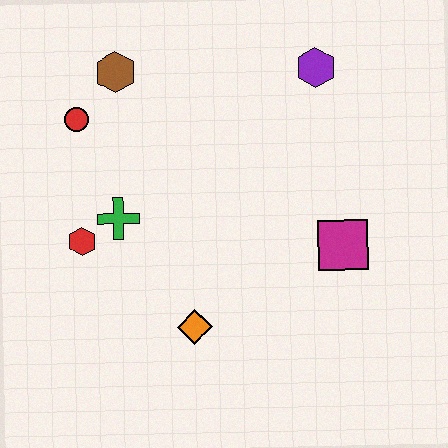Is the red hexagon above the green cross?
No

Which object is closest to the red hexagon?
The green cross is closest to the red hexagon.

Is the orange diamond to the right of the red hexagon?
Yes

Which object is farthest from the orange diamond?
The purple hexagon is farthest from the orange diamond.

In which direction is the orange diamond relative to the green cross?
The orange diamond is below the green cross.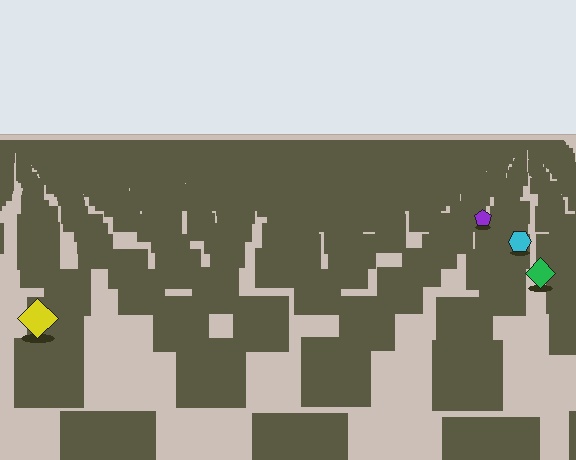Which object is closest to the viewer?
The yellow diamond is closest. The texture marks near it are larger and more spread out.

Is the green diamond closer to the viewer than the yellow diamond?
No. The yellow diamond is closer — you can tell from the texture gradient: the ground texture is coarser near it.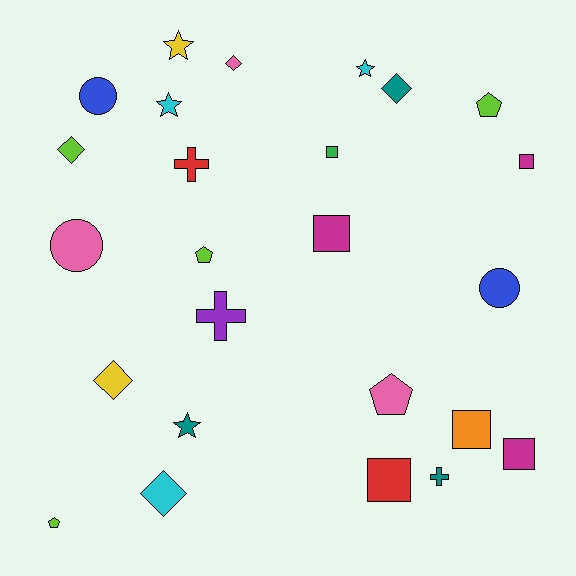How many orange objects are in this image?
There is 1 orange object.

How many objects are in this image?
There are 25 objects.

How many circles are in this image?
There are 3 circles.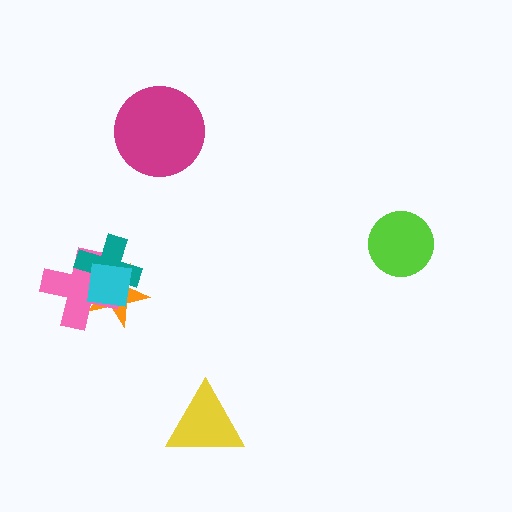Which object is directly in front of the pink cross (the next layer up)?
The teal cross is directly in front of the pink cross.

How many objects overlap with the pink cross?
3 objects overlap with the pink cross.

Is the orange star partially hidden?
Yes, it is partially covered by another shape.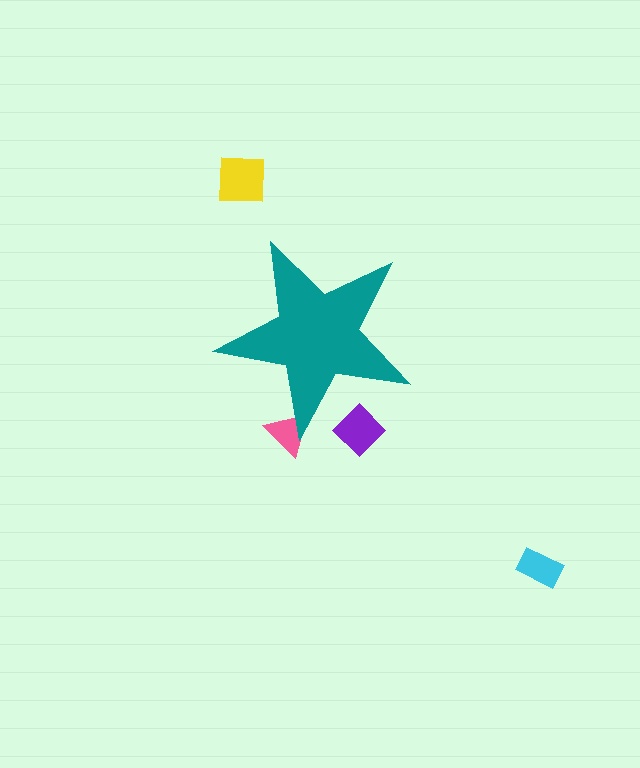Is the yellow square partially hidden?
No, the yellow square is fully visible.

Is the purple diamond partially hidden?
Yes, the purple diamond is partially hidden behind the teal star.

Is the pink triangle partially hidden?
Yes, the pink triangle is partially hidden behind the teal star.